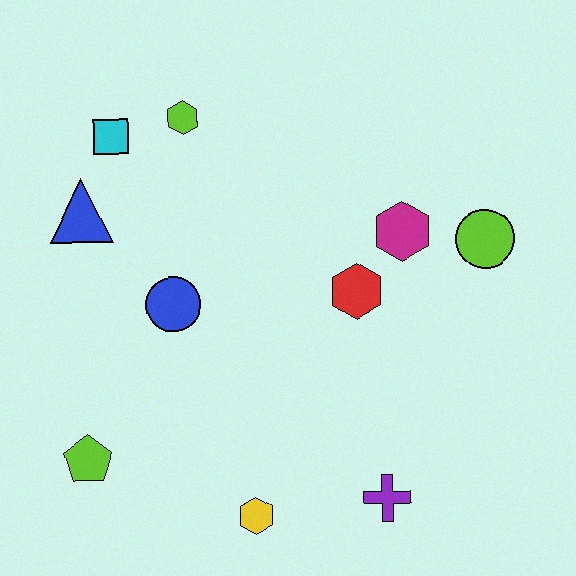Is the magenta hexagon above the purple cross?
Yes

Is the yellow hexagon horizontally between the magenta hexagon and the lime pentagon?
Yes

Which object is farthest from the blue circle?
The lime circle is farthest from the blue circle.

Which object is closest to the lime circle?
The magenta hexagon is closest to the lime circle.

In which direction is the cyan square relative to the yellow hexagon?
The cyan square is above the yellow hexagon.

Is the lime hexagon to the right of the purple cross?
No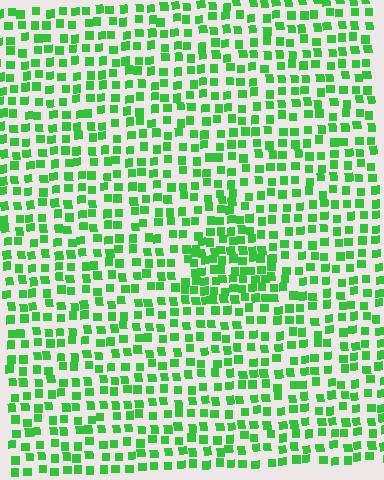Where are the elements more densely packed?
The elements are more densely packed inside the triangle boundary.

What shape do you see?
I see a triangle.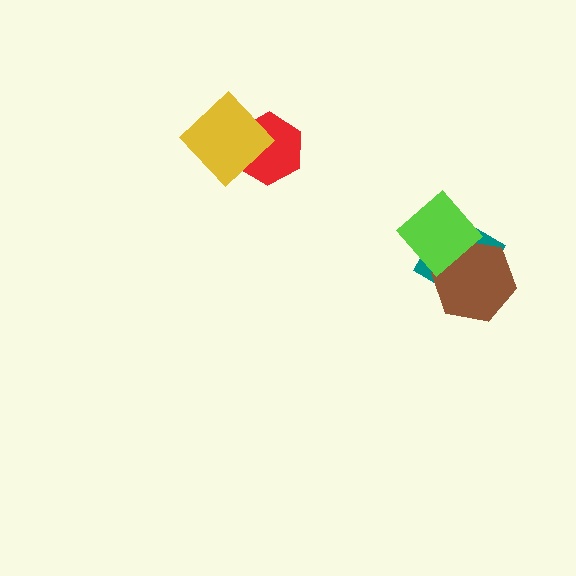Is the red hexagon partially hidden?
Yes, it is partially covered by another shape.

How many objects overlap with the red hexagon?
1 object overlaps with the red hexagon.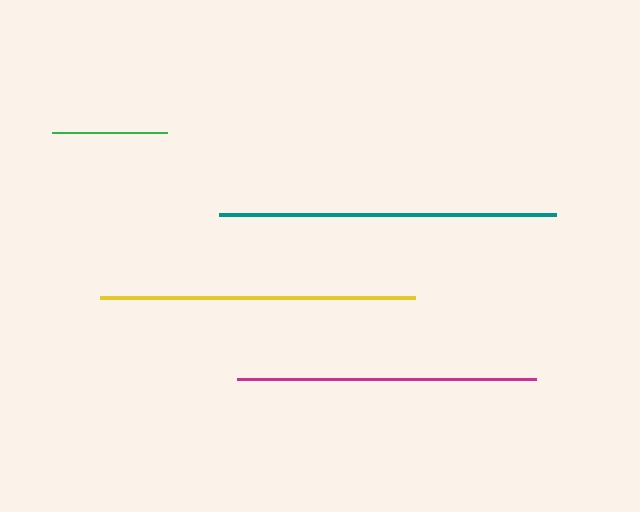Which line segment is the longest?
The teal line is the longest at approximately 337 pixels.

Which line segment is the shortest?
The green line is the shortest at approximately 115 pixels.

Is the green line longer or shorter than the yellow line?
The yellow line is longer than the green line.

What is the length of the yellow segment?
The yellow segment is approximately 314 pixels long.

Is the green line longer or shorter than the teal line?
The teal line is longer than the green line.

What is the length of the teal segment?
The teal segment is approximately 337 pixels long.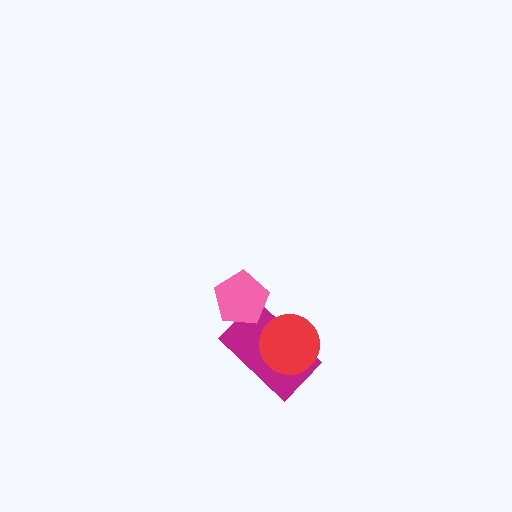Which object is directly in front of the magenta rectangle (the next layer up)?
The red circle is directly in front of the magenta rectangle.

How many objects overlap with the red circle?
1 object overlaps with the red circle.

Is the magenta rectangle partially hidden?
Yes, it is partially covered by another shape.